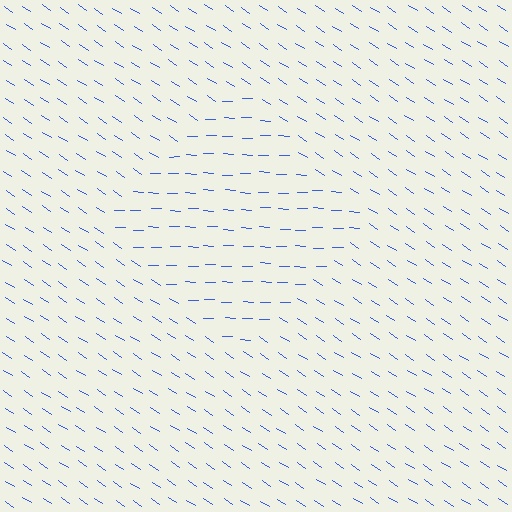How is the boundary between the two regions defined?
The boundary is defined purely by a change in line orientation (approximately 32 degrees difference). All lines are the same color and thickness.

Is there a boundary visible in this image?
Yes, there is a texture boundary formed by a change in line orientation.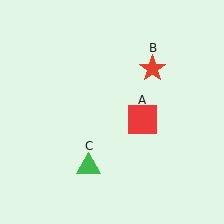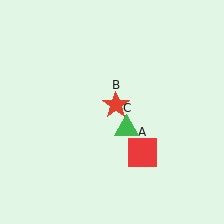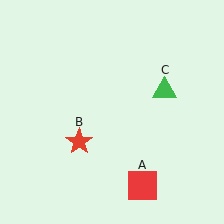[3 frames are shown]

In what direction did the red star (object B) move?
The red star (object B) moved down and to the left.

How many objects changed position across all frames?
3 objects changed position: red square (object A), red star (object B), green triangle (object C).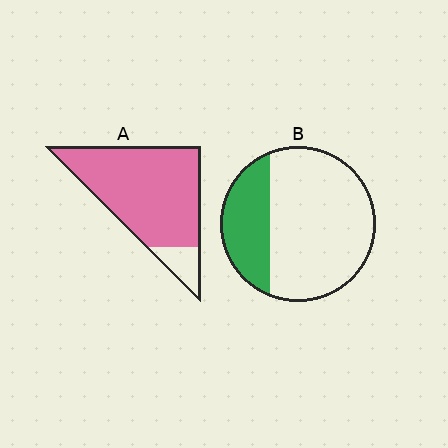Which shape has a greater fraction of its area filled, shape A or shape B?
Shape A.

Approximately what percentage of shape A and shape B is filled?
A is approximately 85% and B is approximately 30%.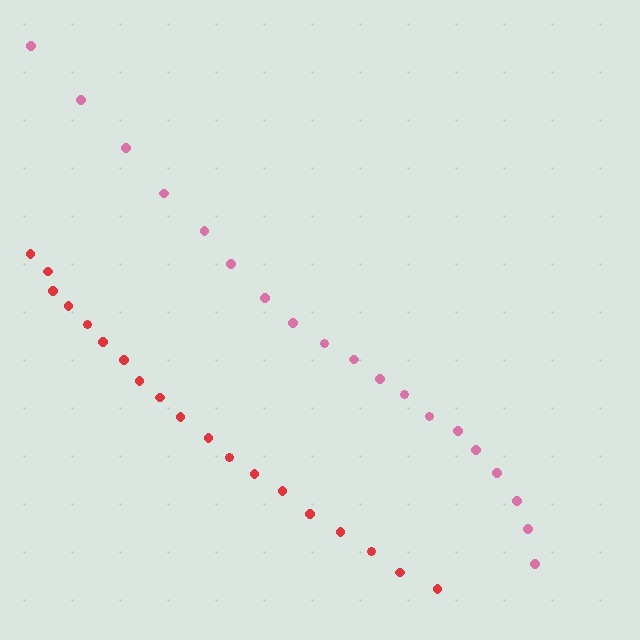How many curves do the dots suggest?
There are 2 distinct paths.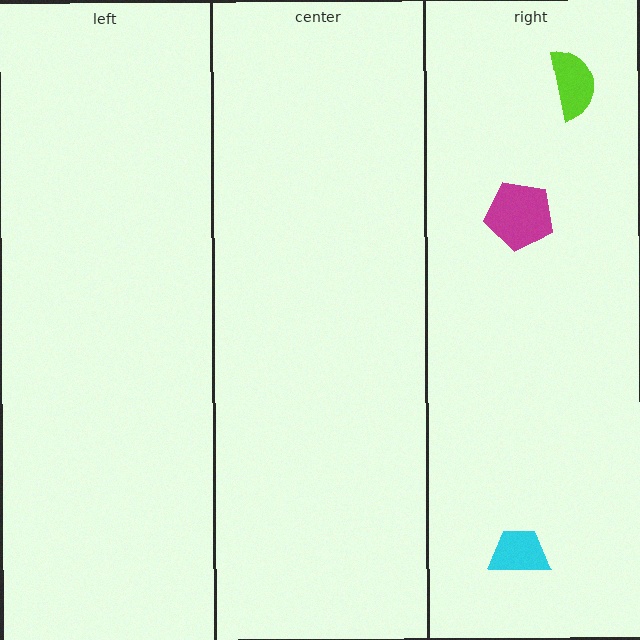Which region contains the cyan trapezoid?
The right region.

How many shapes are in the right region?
3.